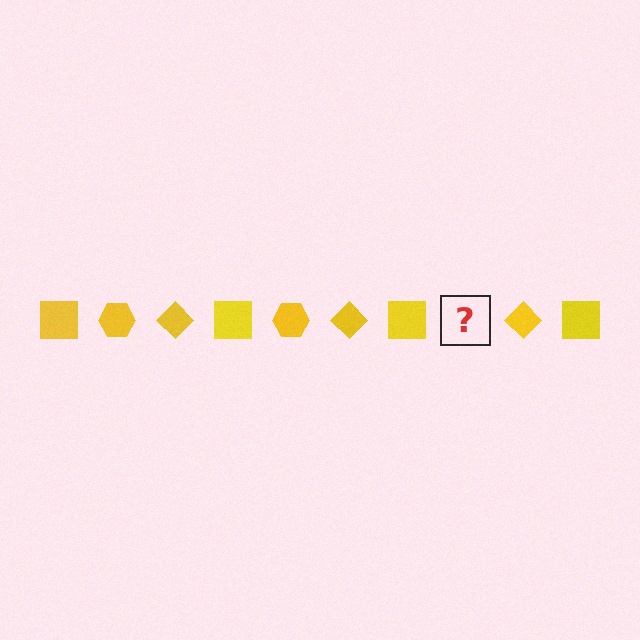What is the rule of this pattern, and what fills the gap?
The rule is that the pattern cycles through square, hexagon, diamond shapes in yellow. The gap should be filled with a yellow hexagon.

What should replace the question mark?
The question mark should be replaced with a yellow hexagon.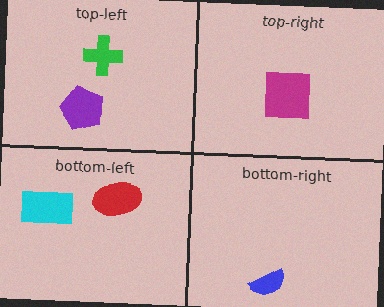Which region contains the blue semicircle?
The bottom-right region.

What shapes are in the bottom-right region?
The blue semicircle.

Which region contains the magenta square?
The top-right region.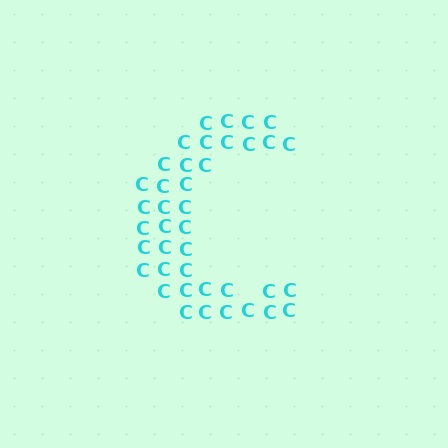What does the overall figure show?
The overall figure shows the letter C.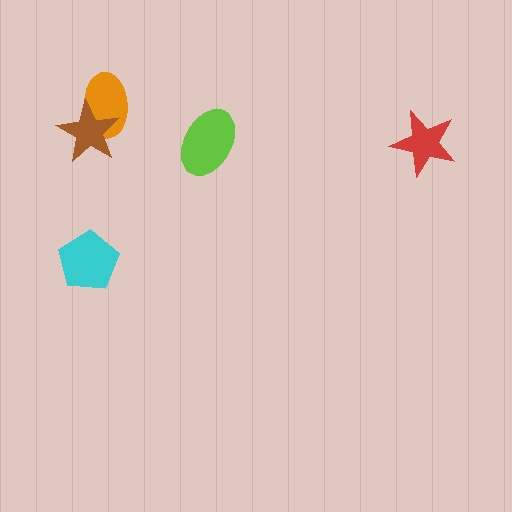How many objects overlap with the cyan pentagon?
0 objects overlap with the cyan pentagon.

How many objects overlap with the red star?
0 objects overlap with the red star.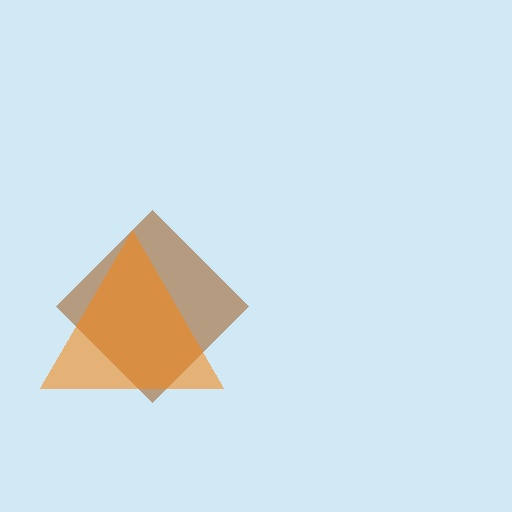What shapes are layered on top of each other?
The layered shapes are: a brown diamond, an orange triangle.